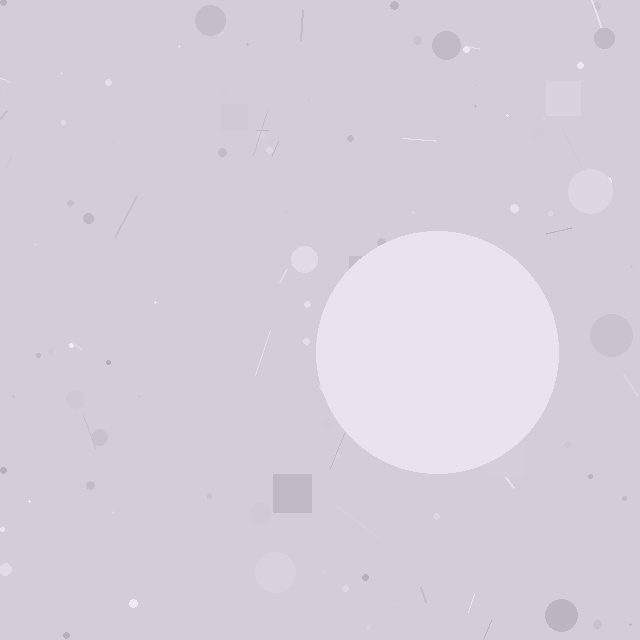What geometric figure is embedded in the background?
A circle is embedded in the background.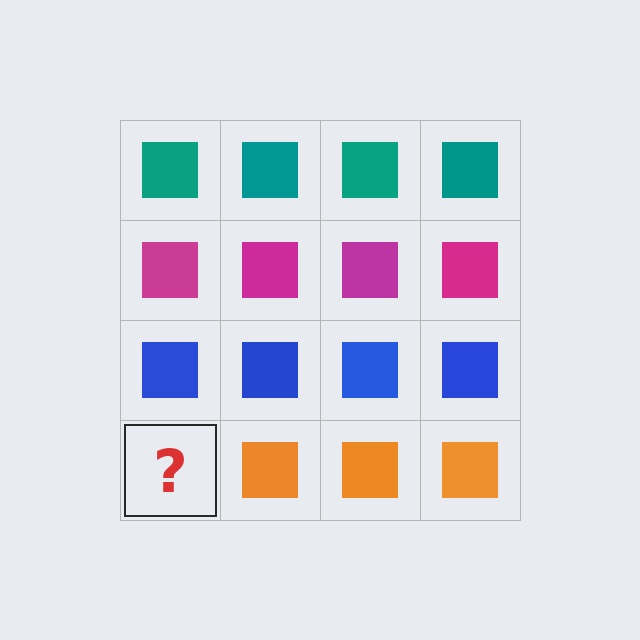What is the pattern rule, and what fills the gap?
The rule is that each row has a consistent color. The gap should be filled with an orange square.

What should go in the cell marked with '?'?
The missing cell should contain an orange square.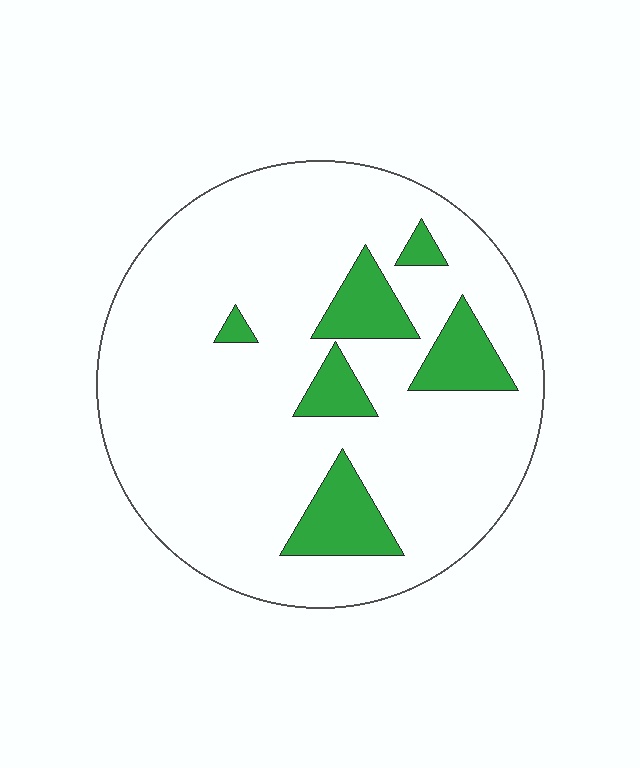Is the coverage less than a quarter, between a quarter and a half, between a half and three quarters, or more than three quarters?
Less than a quarter.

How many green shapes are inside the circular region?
6.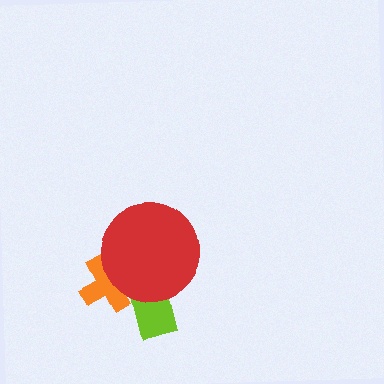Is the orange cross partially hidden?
Yes, it is partially covered by another shape.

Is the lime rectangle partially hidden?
Yes, it is partially covered by another shape.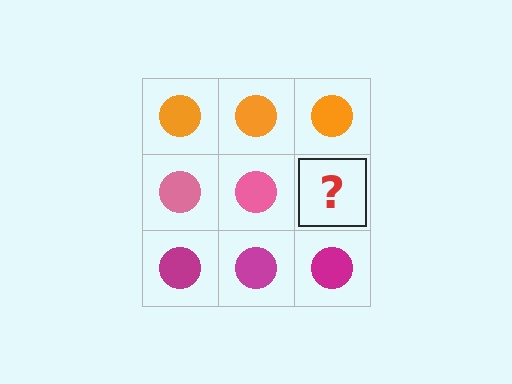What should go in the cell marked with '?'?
The missing cell should contain a pink circle.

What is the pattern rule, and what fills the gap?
The rule is that each row has a consistent color. The gap should be filled with a pink circle.